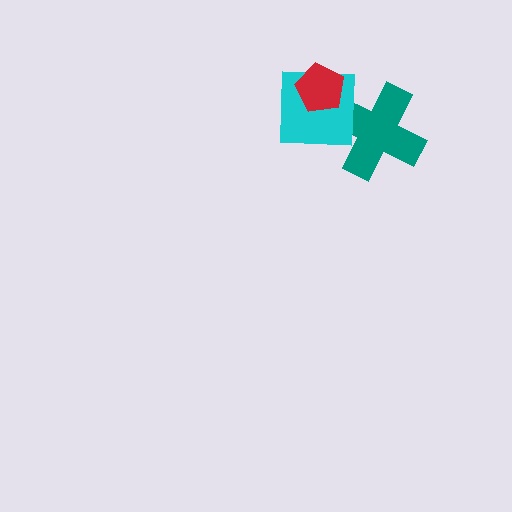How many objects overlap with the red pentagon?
1 object overlaps with the red pentagon.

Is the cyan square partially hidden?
Yes, it is partially covered by another shape.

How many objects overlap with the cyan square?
2 objects overlap with the cyan square.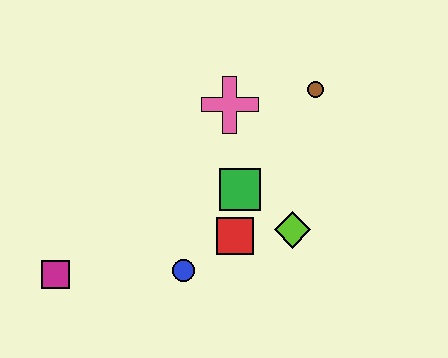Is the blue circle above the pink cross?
No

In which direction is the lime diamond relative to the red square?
The lime diamond is to the right of the red square.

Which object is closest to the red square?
The green square is closest to the red square.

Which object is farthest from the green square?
The magenta square is farthest from the green square.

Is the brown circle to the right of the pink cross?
Yes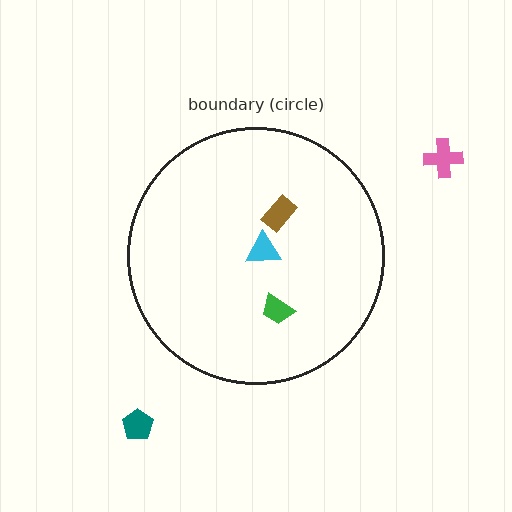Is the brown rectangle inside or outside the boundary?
Inside.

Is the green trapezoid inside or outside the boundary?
Inside.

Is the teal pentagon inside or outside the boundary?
Outside.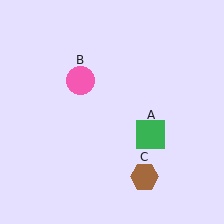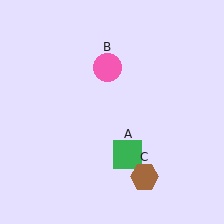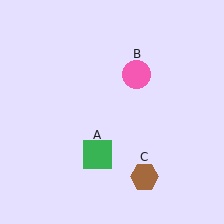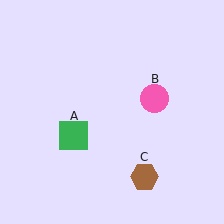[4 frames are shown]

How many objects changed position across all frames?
2 objects changed position: green square (object A), pink circle (object B).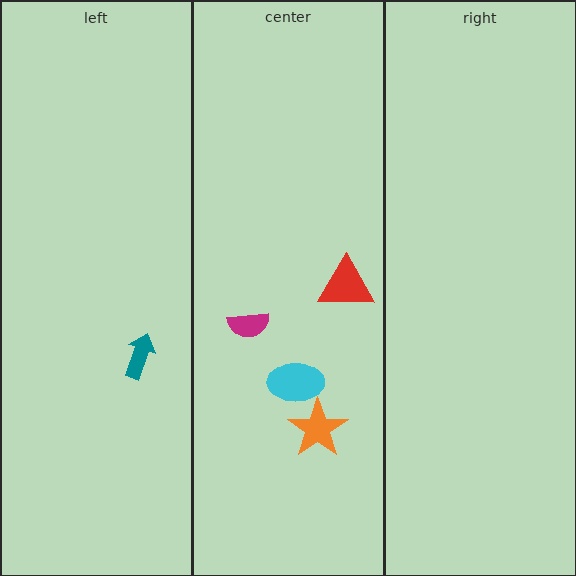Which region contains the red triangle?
The center region.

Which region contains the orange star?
The center region.